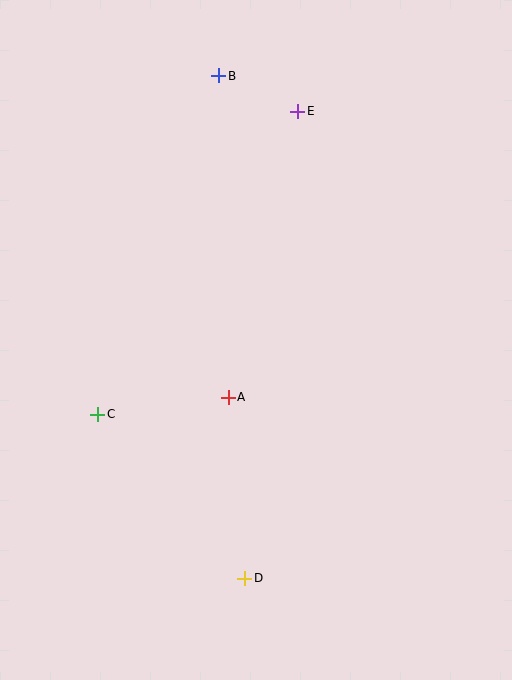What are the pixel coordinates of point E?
Point E is at (298, 111).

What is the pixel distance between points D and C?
The distance between D and C is 221 pixels.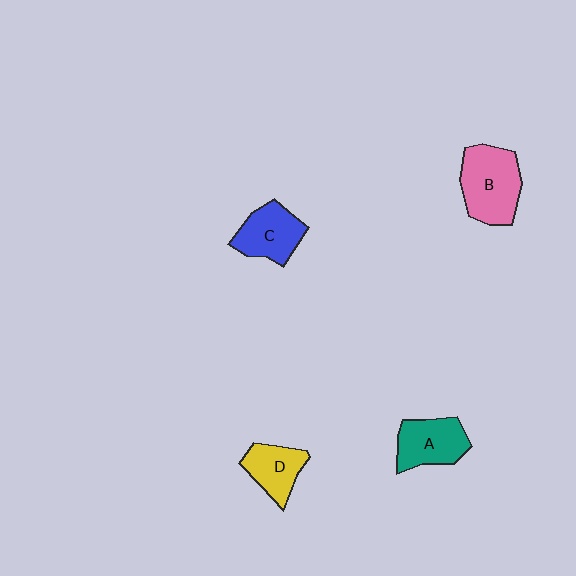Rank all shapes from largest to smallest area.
From largest to smallest: B (pink), A (teal), C (blue), D (yellow).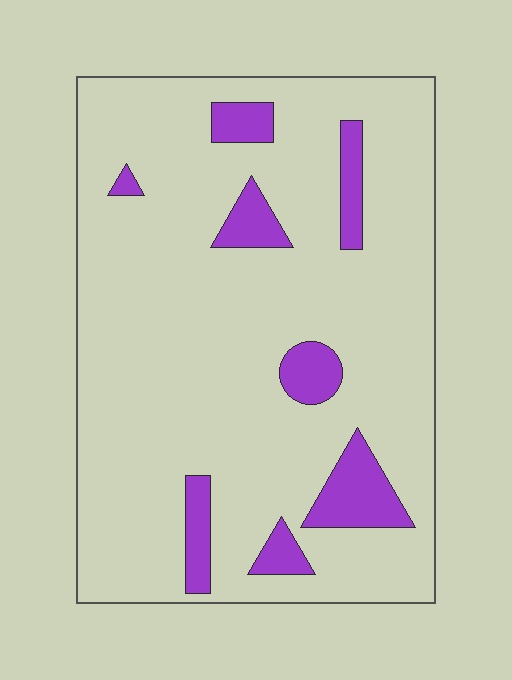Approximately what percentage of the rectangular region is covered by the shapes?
Approximately 10%.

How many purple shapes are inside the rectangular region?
8.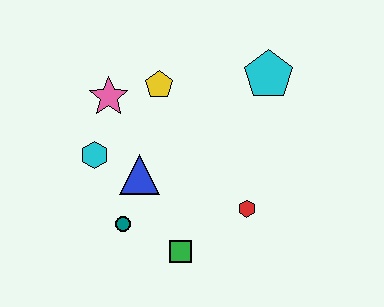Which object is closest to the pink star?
The yellow pentagon is closest to the pink star.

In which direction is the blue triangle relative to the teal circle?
The blue triangle is above the teal circle.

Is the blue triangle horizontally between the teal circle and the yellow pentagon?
Yes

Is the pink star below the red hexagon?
No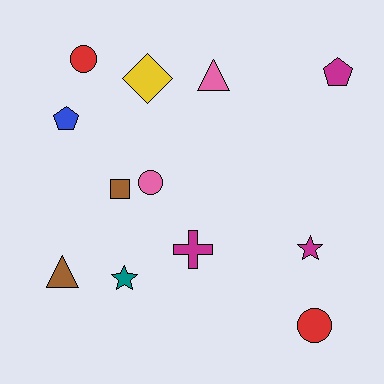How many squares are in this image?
There is 1 square.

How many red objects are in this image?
There are 2 red objects.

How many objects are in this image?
There are 12 objects.